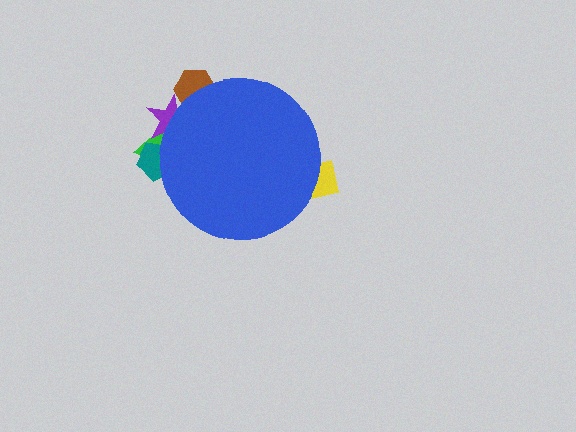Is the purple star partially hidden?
Yes, the purple star is partially hidden behind the blue circle.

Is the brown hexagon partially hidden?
Yes, the brown hexagon is partially hidden behind the blue circle.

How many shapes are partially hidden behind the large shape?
5 shapes are partially hidden.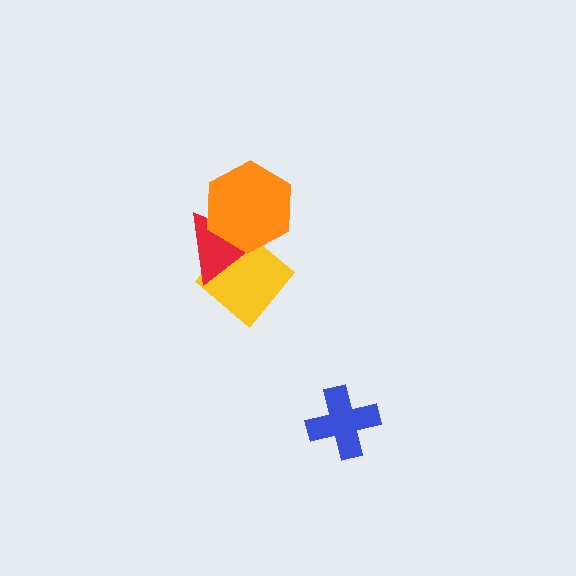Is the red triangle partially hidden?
Yes, it is partially covered by another shape.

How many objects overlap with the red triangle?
2 objects overlap with the red triangle.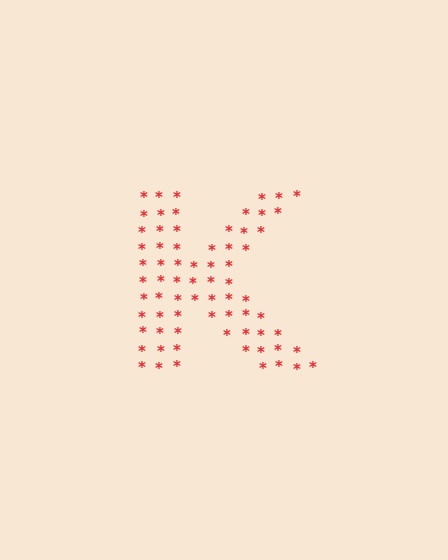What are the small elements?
The small elements are asterisks.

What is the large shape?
The large shape is the letter K.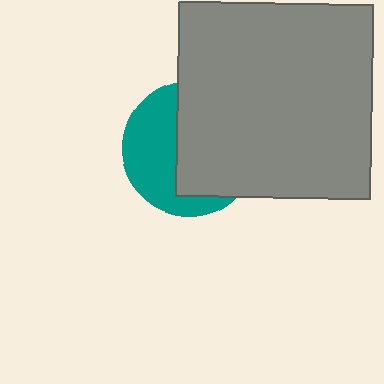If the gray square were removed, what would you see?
You would see the complete teal circle.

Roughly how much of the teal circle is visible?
A small part of it is visible (roughly 44%).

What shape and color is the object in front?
The object in front is a gray square.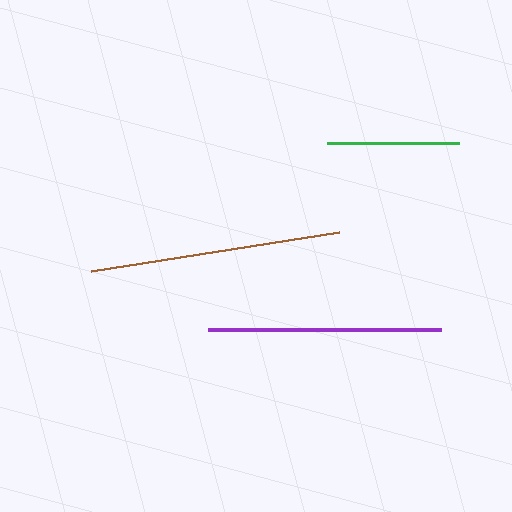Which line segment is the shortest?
The green line is the shortest at approximately 133 pixels.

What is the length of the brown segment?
The brown segment is approximately 251 pixels long.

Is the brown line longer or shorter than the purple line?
The brown line is longer than the purple line.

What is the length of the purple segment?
The purple segment is approximately 233 pixels long.